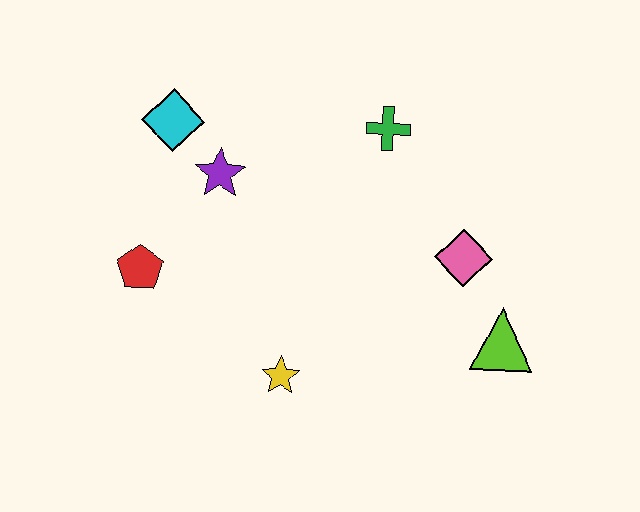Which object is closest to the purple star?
The cyan diamond is closest to the purple star.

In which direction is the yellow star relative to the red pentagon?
The yellow star is to the right of the red pentagon.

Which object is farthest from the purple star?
The lime triangle is farthest from the purple star.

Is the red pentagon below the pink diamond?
Yes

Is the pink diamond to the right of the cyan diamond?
Yes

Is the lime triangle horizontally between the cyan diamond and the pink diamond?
No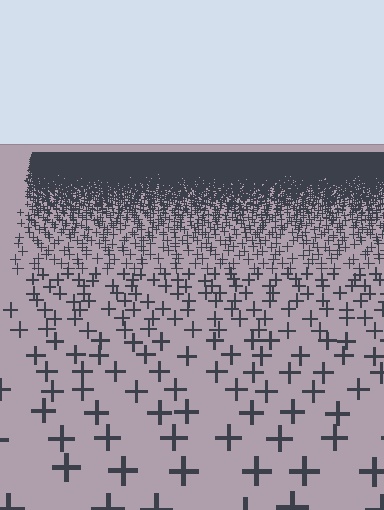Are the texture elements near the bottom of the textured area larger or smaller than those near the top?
Larger. Near the bottom, elements are closer to the viewer and appear at a bigger on-screen size.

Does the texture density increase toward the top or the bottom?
Density increases toward the top.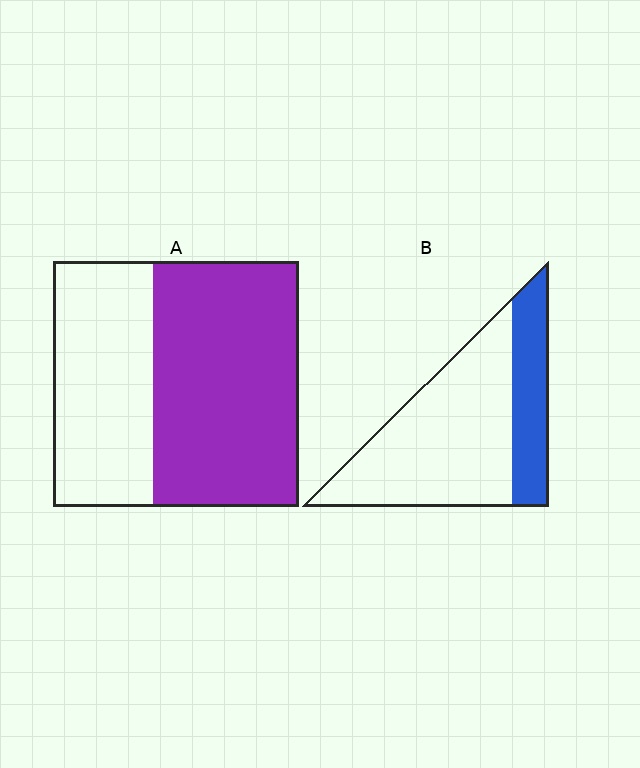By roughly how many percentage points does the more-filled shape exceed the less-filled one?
By roughly 30 percentage points (A over B).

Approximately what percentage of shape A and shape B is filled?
A is approximately 60% and B is approximately 30%.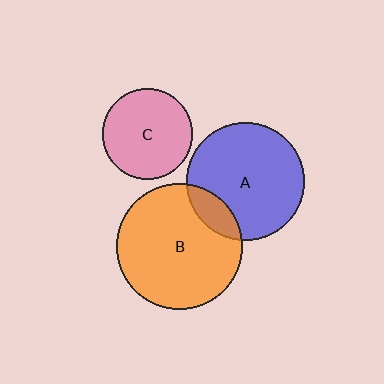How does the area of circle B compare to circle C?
Approximately 1.9 times.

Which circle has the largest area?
Circle B (orange).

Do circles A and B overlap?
Yes.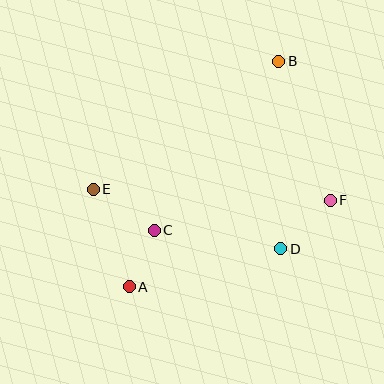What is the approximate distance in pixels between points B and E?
The distance between B and E is approximately 225 pixels.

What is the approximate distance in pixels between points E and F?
The distance between E and F is approximately 237 pixels.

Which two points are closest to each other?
Points A and C are closest to each other.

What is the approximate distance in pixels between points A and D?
The distance between A and D is approximately 156 pixels.